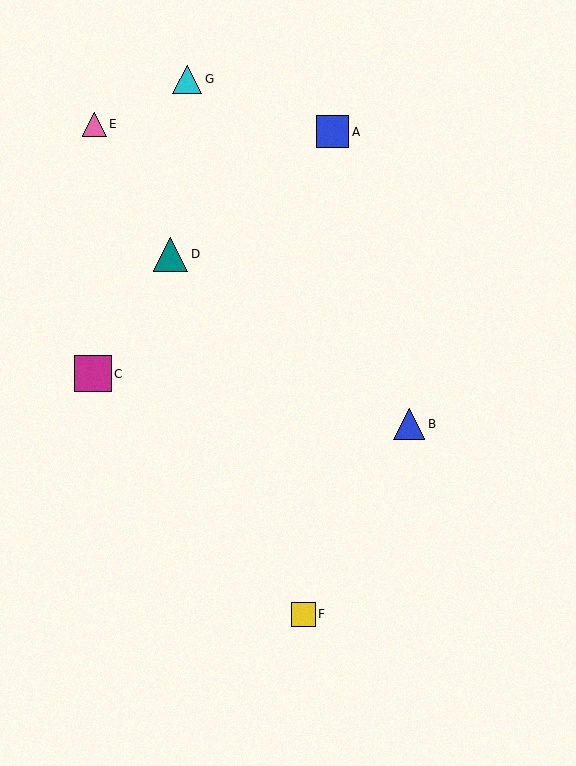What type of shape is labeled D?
Shape D is a teal triangle.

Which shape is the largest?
The magenta square (labeled C) is the largest.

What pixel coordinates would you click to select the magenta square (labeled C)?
Click at (93, 374) to select the magenta square C.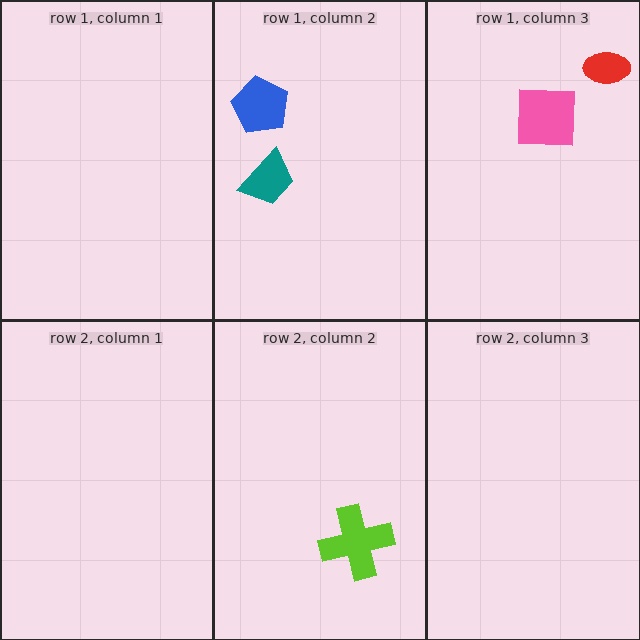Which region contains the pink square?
The row 1, column 3 region.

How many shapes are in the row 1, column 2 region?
2.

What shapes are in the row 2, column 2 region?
The lime cross.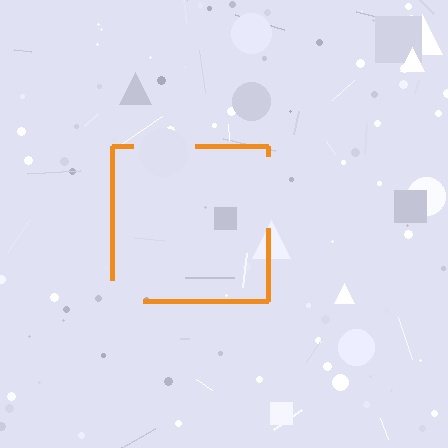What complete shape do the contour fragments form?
The contour fragments form a square.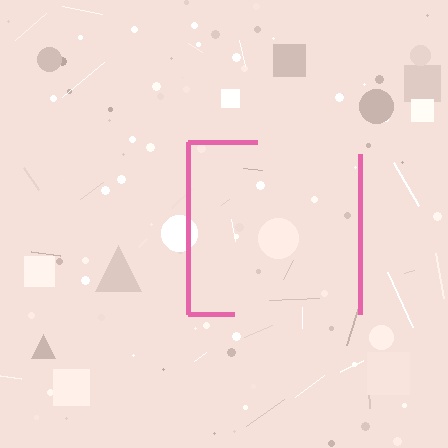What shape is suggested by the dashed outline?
The dashed outline suggests a square.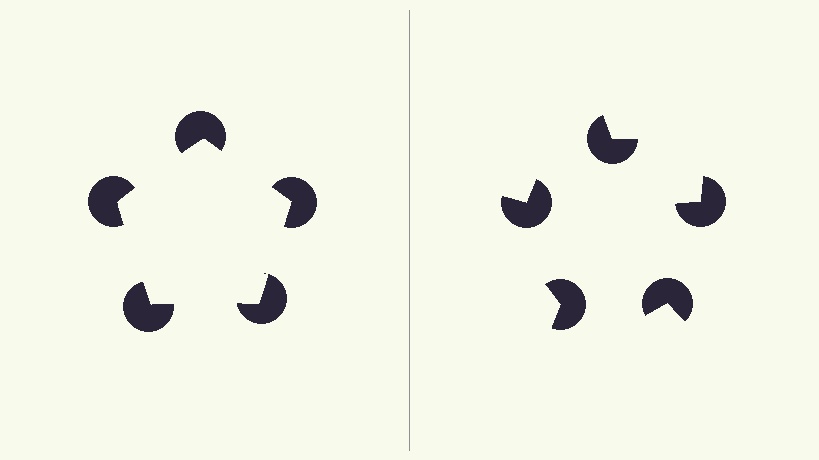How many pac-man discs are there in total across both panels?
10 — 5 on each side.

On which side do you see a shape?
An illusory pentagon appears on the left side. On the right side the wedge cuts are rotated, so no coherent shape forms.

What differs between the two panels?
The pac-man discs are positioned identically on both sides; only the wedge orientations differ. On the left they align to a pentagon; on the right they are misaligned.